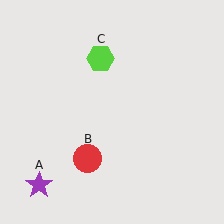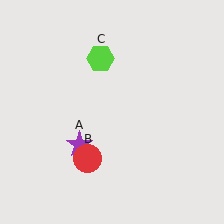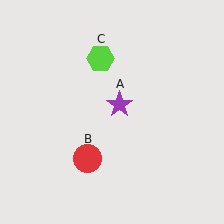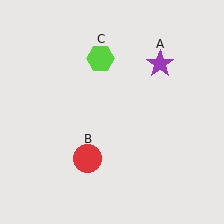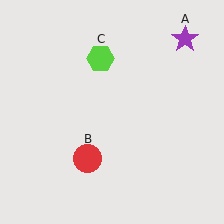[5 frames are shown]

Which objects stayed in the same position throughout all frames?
Red circle (object B) and lime hexagon (object C) remained stationary.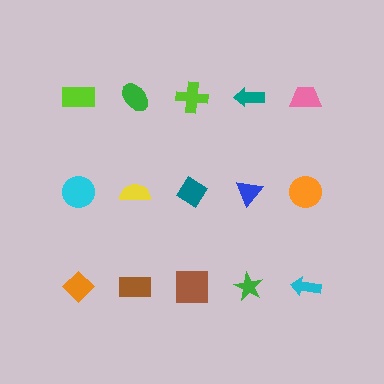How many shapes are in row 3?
5 shapes.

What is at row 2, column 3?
A teal diamond.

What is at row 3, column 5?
A cyan arrow.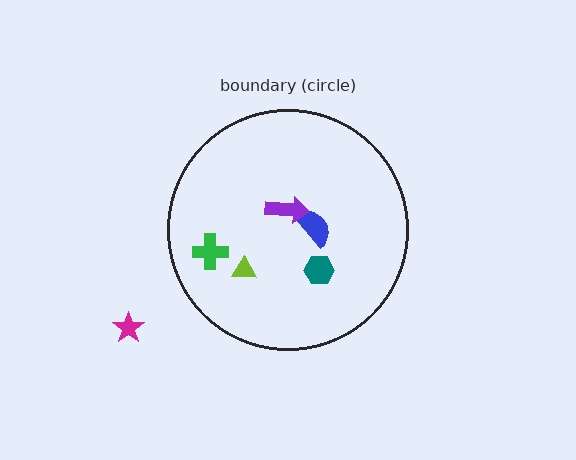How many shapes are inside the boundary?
5 inside, 1 outside.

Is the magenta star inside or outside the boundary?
Outside.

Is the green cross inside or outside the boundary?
Inside.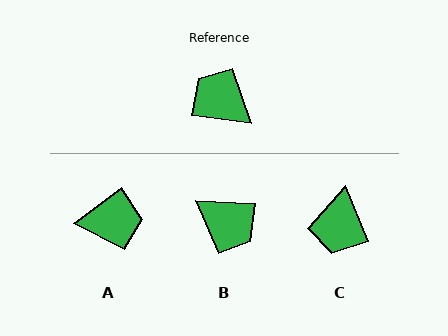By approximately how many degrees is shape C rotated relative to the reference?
Approximately 119 degrees counter-clockwise.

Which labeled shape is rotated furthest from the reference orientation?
B, about 176 degrees away.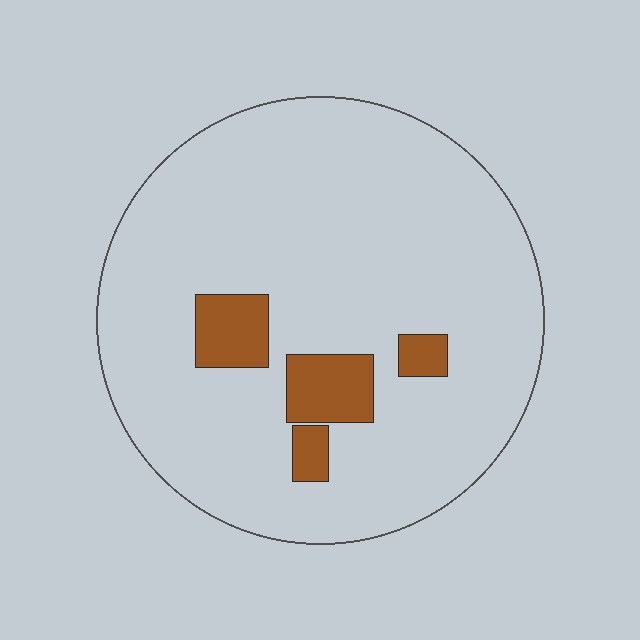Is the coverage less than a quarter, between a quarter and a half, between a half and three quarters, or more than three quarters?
Less than a quarter.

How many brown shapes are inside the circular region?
4.